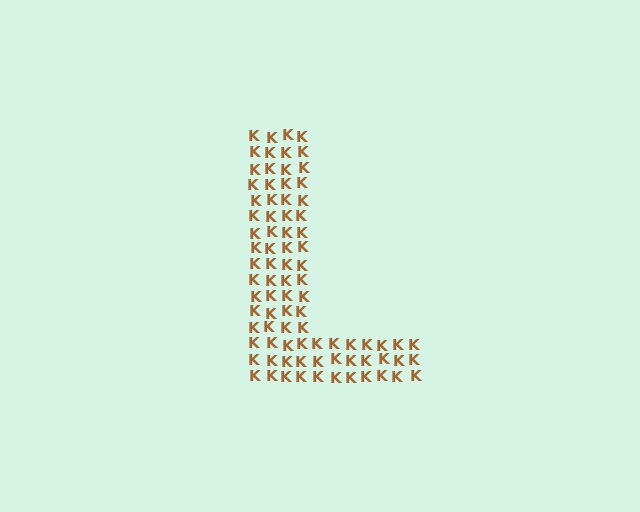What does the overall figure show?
The overall figure shows the letter L.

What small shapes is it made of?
It is made of small letter K's.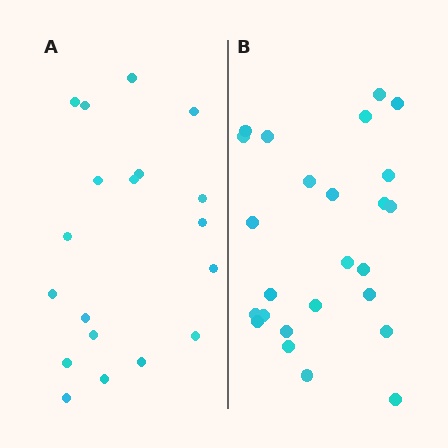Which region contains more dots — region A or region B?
Region B (the right region) has more dots.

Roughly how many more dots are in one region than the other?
Region B has about 6 more dots than region A.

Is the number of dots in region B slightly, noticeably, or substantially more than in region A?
Region B has noticeably more, but not dramatically so. The ratio is roughly 1.3 to 1.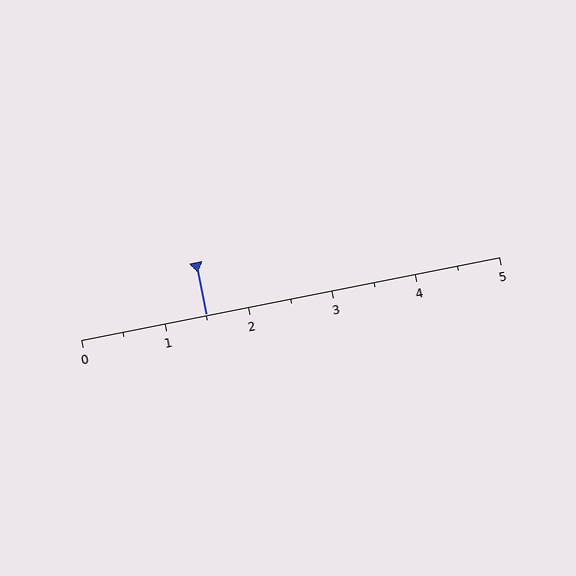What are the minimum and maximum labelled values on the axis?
The axis runs from 0 to 5.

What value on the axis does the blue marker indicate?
The marker indicates approximately 1.5.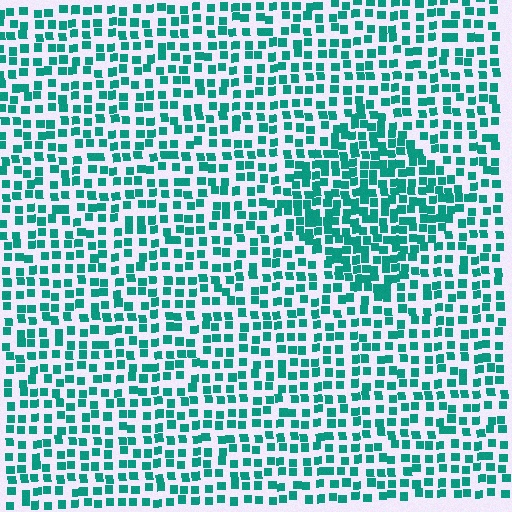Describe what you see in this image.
The image contains small teal elements arranged at two different densities. A diamond-shaped region is visible where the elements are more densely packed than the surrounding area.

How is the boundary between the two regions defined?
The boundary is defined by a change in element density (approximately 1.7x ratio). All elements are the same color, size, and shape.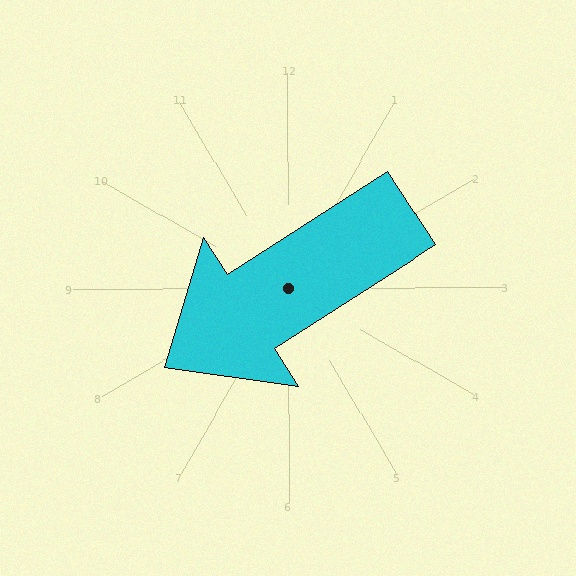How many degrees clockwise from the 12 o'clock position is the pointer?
Approximately 237 degrees.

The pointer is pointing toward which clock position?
Roughly 8 o'clock.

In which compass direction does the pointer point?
Southwest.